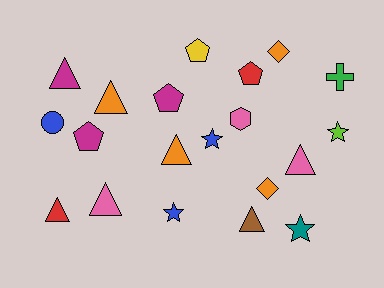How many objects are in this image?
There are 20 objects.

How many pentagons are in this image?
There are 4 pentagons.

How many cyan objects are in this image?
There are no cyan objects.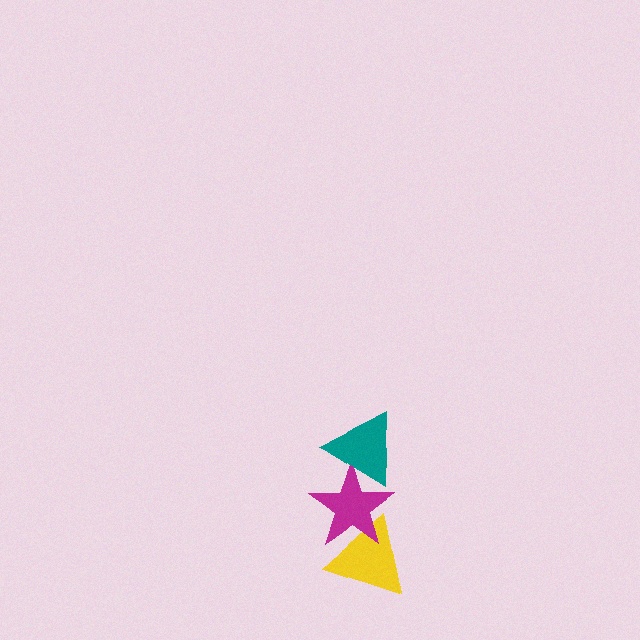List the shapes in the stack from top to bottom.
From top to bottom: the teal triangle, the magenta star, the yellow triangle.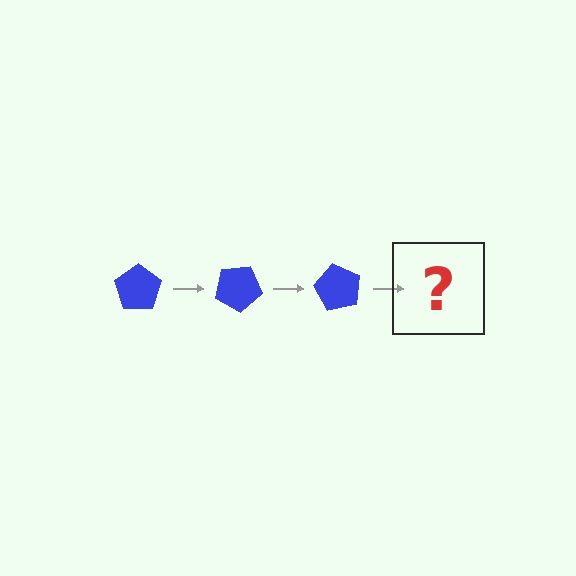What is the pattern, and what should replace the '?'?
The pattern is that the pentagon rotates 30 degrees each step. The '?' should be a blue pentagon rotated 90 degrees.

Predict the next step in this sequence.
The next step is a blue pentagon rotated 90 degrees.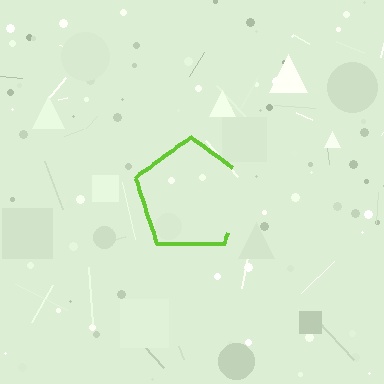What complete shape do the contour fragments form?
The contour fragments form a pentagon.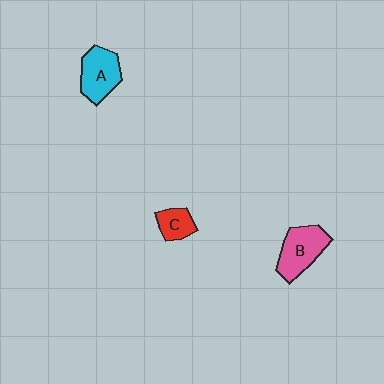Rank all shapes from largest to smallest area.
From largest to smallest: B (pink), A (cyan), C (red).